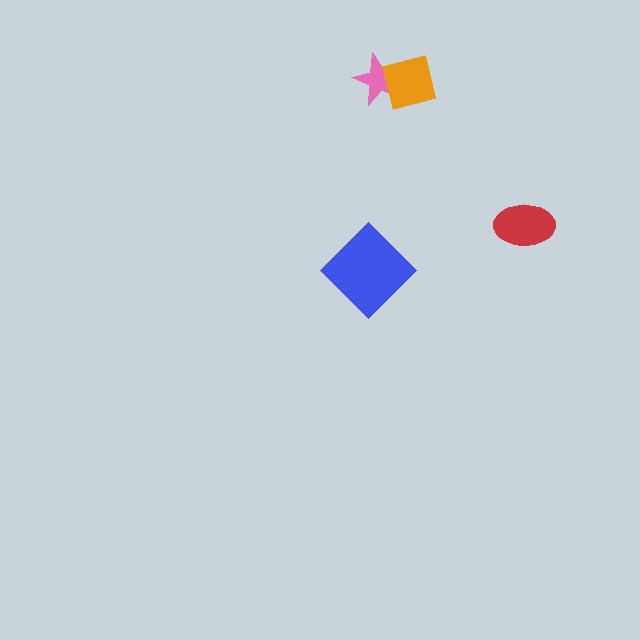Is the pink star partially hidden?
Yes, it is partially covered by another shape.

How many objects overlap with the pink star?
1 object overlaps with the pink star.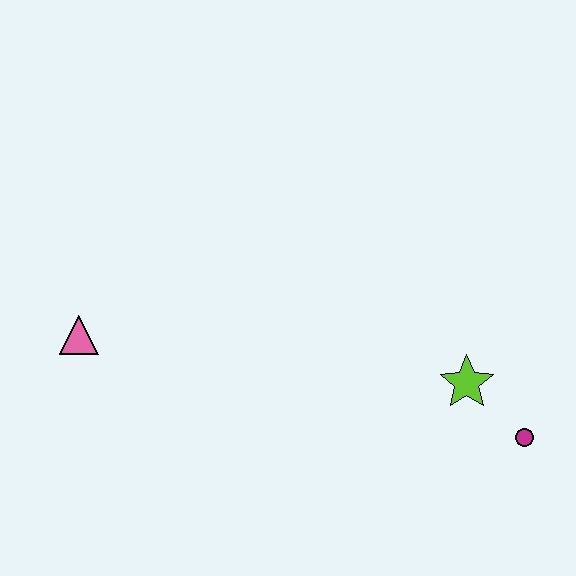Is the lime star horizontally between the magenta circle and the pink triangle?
Yes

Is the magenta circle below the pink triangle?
Yes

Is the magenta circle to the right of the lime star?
Yes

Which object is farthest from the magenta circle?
The pink triangle is farthest from the magenta circle.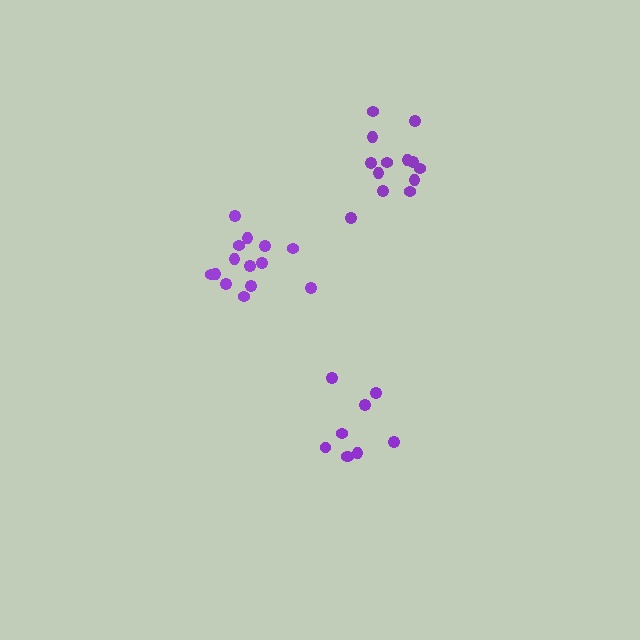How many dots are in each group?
Group 1: 9 dots, Group 2: 13 dots, Group 3: 14 dots (36 total).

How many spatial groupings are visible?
There are 3 spatial groupings.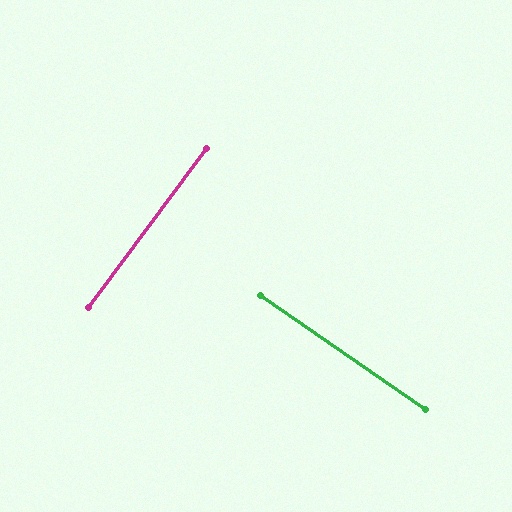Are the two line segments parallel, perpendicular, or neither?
Perpendicular — they meet at approximately 88°.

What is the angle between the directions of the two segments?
Approximately 88 degrees.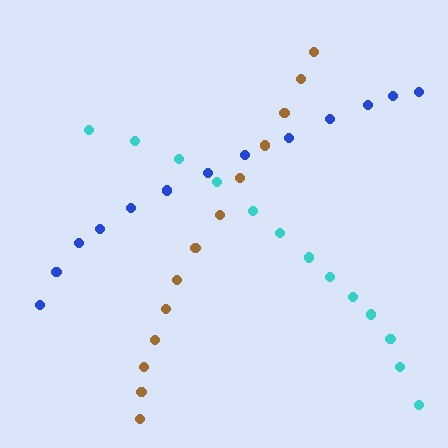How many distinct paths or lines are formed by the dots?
There are 3 distinct paths.